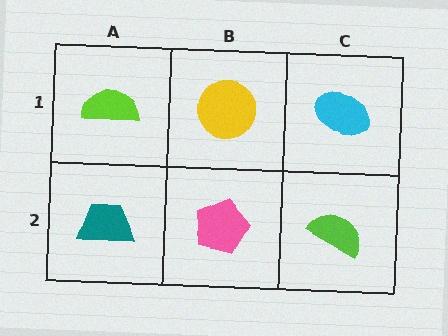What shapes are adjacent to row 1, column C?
A lime semicircle (row 2, column C), a yellow circle (row 1, column B).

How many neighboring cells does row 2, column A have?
2.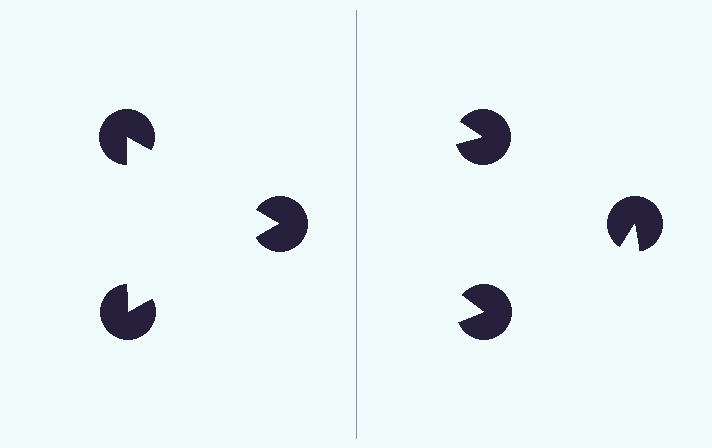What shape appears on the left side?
An illusory triangle.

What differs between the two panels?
The pac-man discs are positioned identically on both sides; only the wedge orientations differ. On the left they align to a triangle; on the right they are misaligned.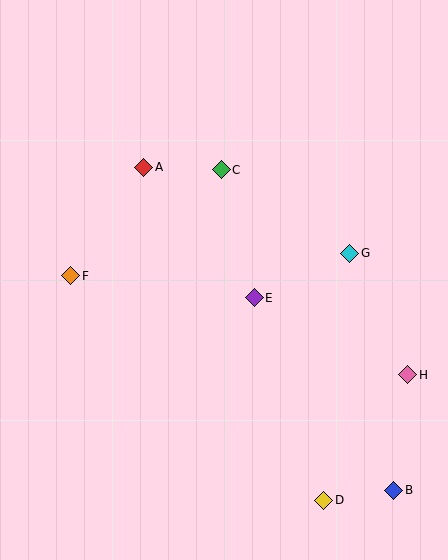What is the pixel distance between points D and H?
The distance between D and H is 151 pixels.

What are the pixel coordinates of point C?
Point C is at (221, 170).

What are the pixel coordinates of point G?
Point G is at (350, 253).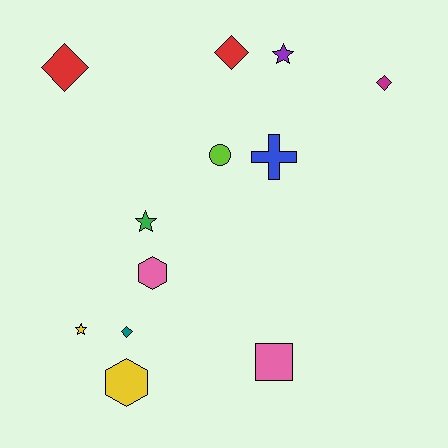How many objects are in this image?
There are 12 objects.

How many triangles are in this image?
There are no triangles.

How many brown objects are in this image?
There are no brown objects.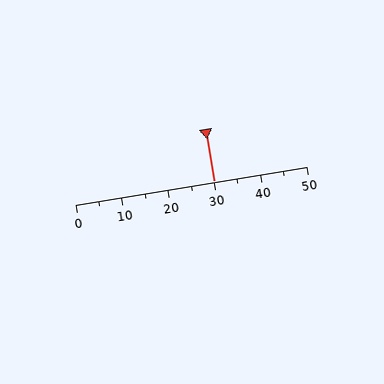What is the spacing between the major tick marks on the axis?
The major ticks are spaced 10 apart.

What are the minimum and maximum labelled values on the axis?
The axis runs from 0 to 50.